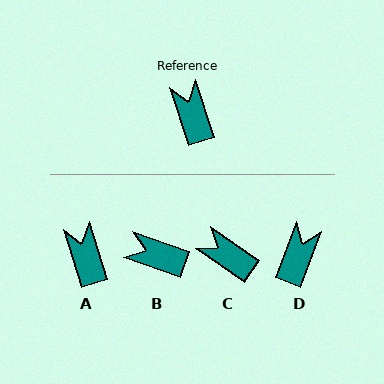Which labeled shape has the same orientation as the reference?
A.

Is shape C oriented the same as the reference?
No, it is off by about 38 degrees.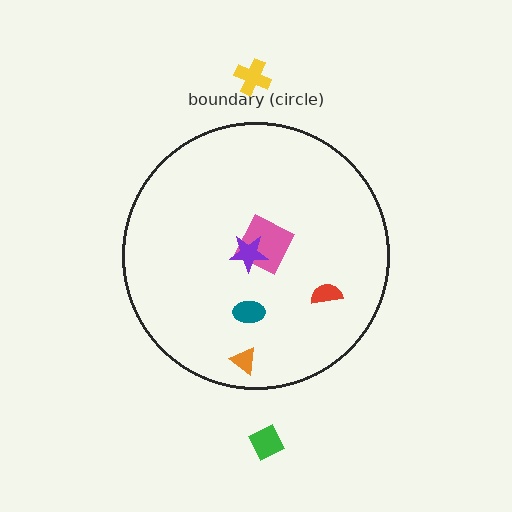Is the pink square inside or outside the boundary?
Inside.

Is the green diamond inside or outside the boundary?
Outside.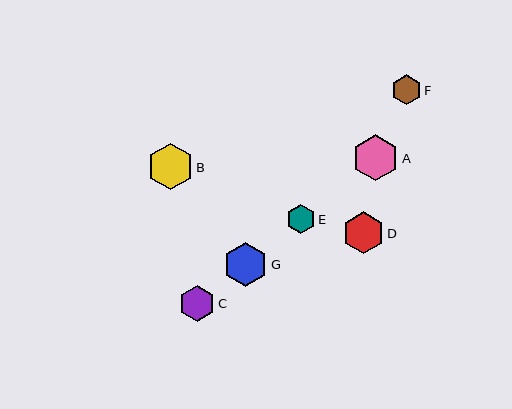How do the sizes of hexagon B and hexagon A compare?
Hexagon B and hexagon A are approximately the same size.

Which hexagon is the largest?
Hexagon B is the largest with a size of approximately 46 pixels.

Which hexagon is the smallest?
Hexagon E is the smallest with a size of approximately 29 pixels.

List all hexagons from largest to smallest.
From largest to smallest: B, A, G, D, C, F, E.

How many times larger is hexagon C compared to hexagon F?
Hexagon C is approximately 1.2 times the size of hexagon F.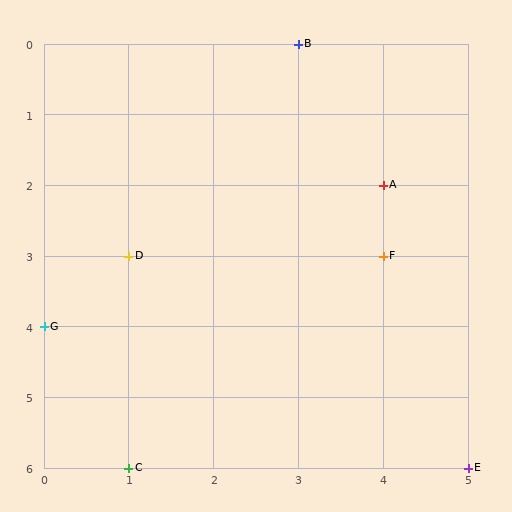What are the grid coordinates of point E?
Point E is at grid coordinates (5, 6).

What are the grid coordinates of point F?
Point F is at grid coordinates (4, 3).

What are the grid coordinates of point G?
Point G is at grid coordinates (0, 4).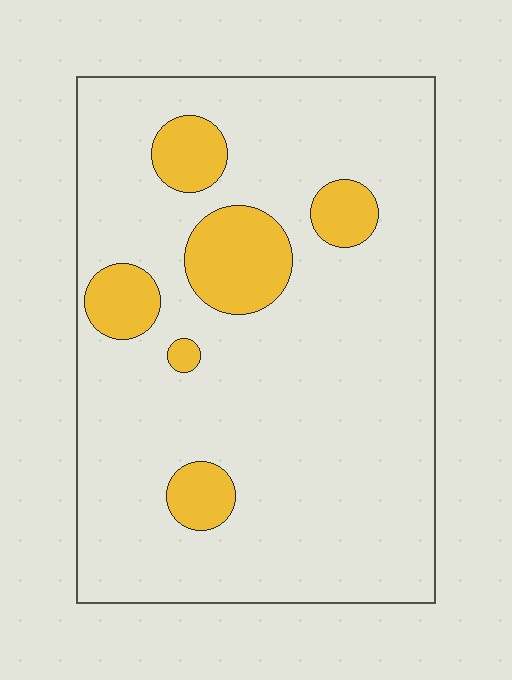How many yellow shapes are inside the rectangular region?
6.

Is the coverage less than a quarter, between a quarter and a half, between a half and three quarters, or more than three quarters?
Less than a quarter.